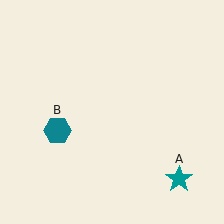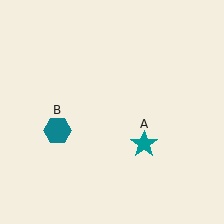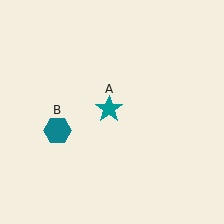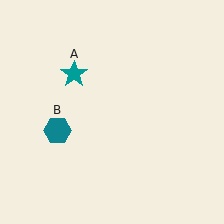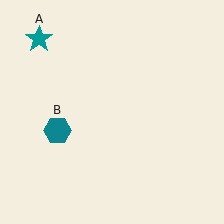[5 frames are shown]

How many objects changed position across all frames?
1 object changed position: teal star (object A).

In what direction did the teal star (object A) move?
The teal star (object A) moved up and to the left.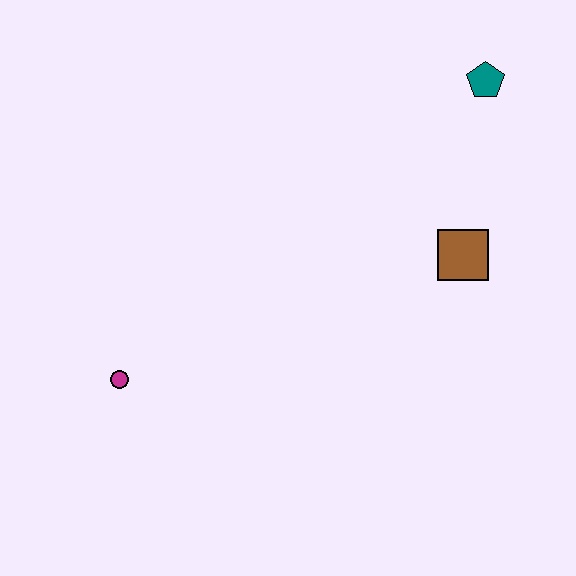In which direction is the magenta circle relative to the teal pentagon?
The magenta circle is to the left of the teal pentagon.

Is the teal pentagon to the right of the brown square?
Yes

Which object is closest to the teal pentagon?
The brown square is closest to the teal pentagon.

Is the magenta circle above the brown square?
No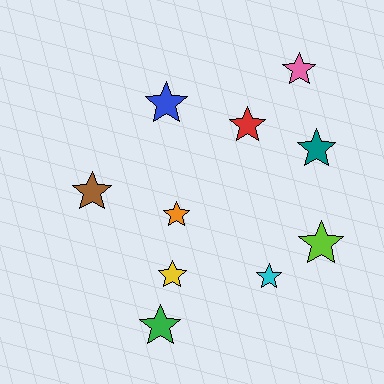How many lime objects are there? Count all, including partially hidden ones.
There is 1 lime object.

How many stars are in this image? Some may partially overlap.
There are 10 stars.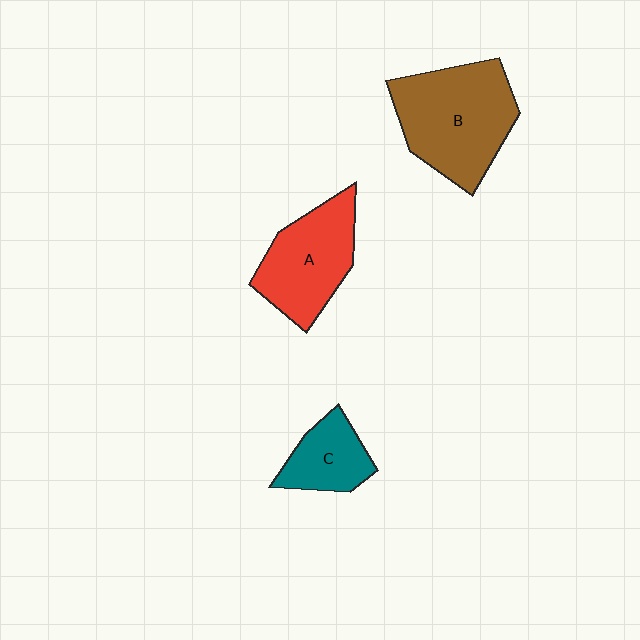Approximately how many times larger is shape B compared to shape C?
Approximately 2.1 times.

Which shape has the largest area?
Shape B (brown).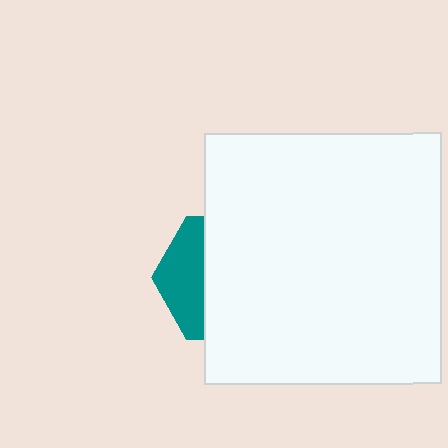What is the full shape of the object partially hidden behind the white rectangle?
The partially hidden object is a teal hexagon.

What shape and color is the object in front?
The object in front is a white rectangle.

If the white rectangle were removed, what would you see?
You would see the complete teal hexagon.